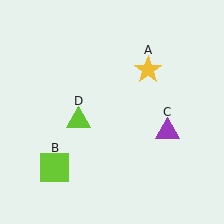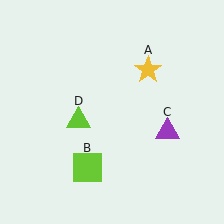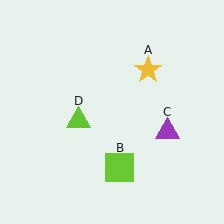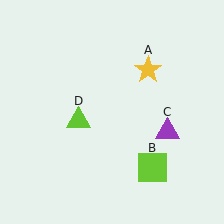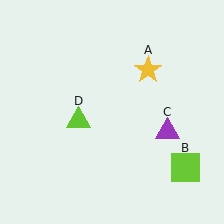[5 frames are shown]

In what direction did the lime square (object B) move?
The lime square (object B) moved right.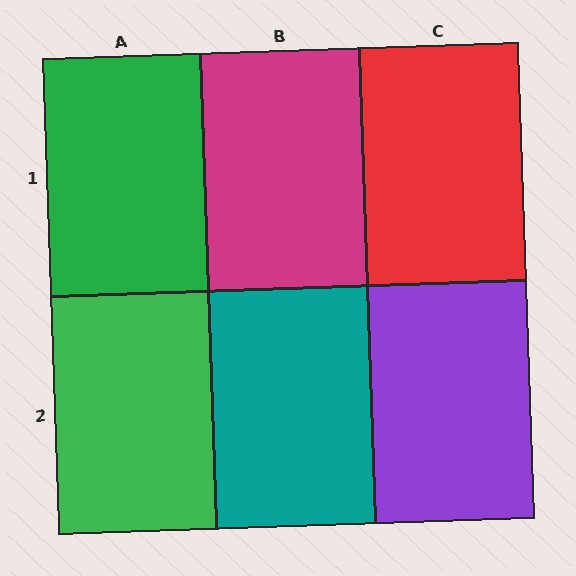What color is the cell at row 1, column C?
Red.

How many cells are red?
1 cell is red.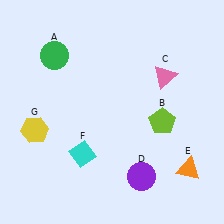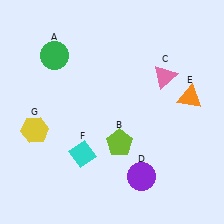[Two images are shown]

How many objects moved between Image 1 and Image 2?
2 objects moved between the two images.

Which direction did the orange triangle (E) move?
The orange triangle (E) moved up.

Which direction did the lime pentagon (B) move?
The lime pentagon (B) moved left.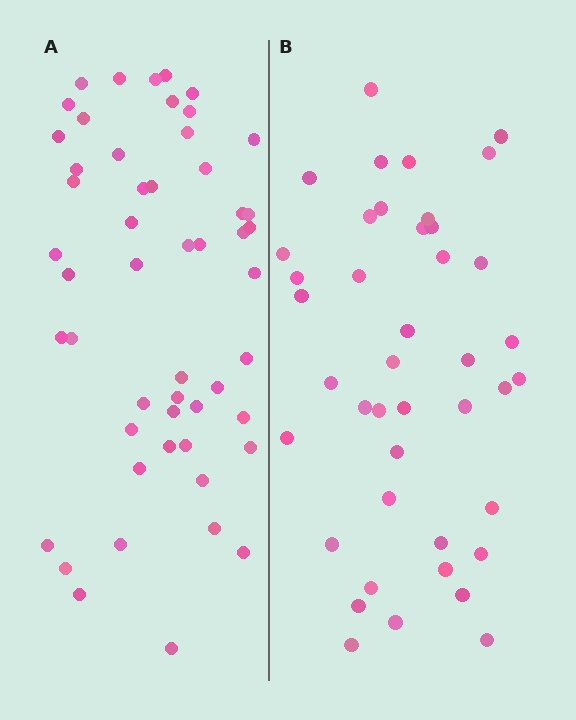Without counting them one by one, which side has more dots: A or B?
Region A (the left region) has more dots.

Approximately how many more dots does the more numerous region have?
Region A has roughly 10 or so more dots than region B.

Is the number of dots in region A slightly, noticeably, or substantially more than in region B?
Region A has only slightly more — the two regions are fairly close. The ratio is roughly 1.2 to 1.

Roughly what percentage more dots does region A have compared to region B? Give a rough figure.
About 25% more.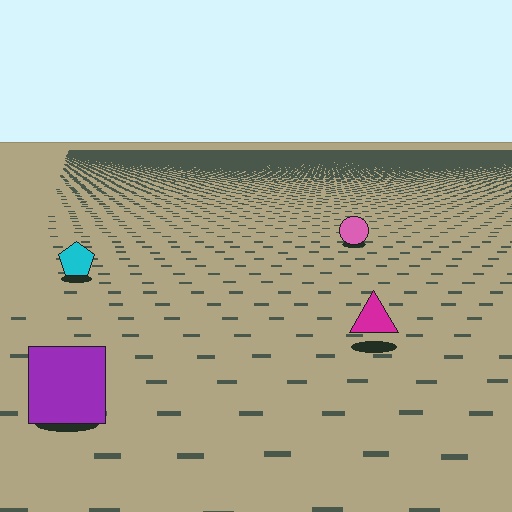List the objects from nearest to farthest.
From nearest to farthest: the purple square, the magenta triangle, the cyan pentagon, the pink circle.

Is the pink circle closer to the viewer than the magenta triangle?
No. The magenta triangle is closer — you can tell from the texture gradient: the ground texture is coarser near it.